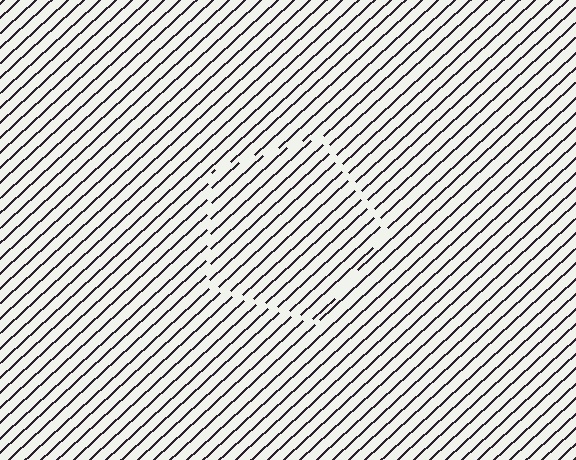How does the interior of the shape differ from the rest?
The interior of the shape contains the same grating, shifted by half a period — the contour is defined by the phase discontinuity where line-ends from the inner and outer gratings abut.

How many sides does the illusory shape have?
5 sides — the line-ends trace a pentagon.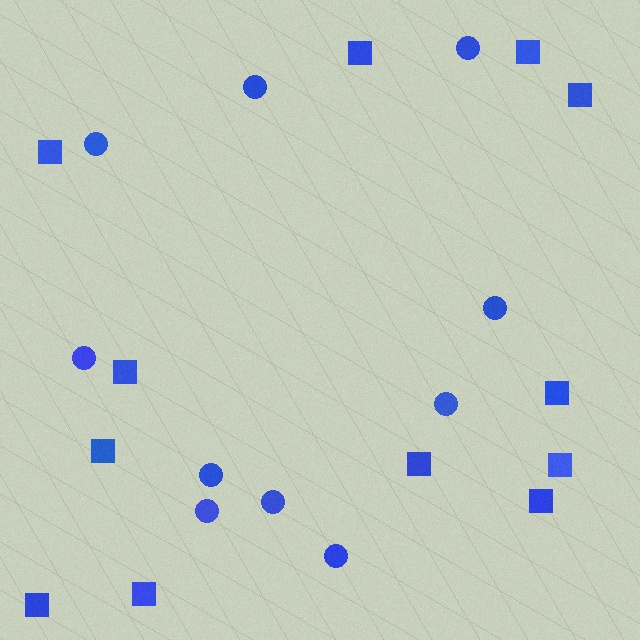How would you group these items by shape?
There are 2 groups: one group of circles (10) and one group of squares (12).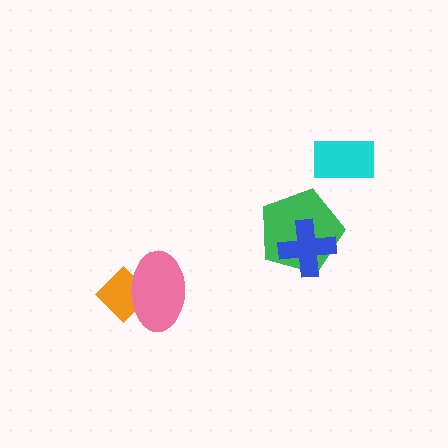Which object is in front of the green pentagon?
The blue cross is in front of the green pentagon.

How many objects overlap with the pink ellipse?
1 object overlaps with the pink ellipse.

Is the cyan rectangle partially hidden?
No, no other shape covers it.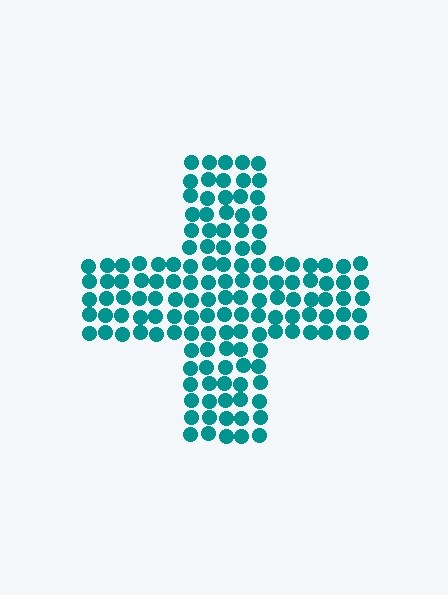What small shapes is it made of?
It is made of small circles.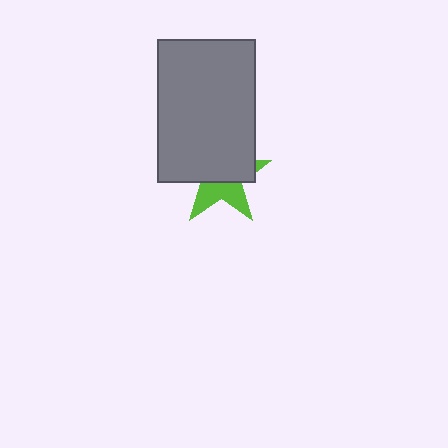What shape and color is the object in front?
The object in front is a gray rectangle.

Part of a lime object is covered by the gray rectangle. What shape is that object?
It is a star.